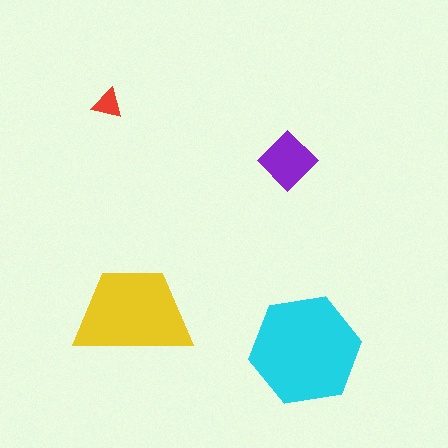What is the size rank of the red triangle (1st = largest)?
4th.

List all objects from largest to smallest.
The cyan hexagon, the yellow trapezoid, the purple diamond, the red triangle.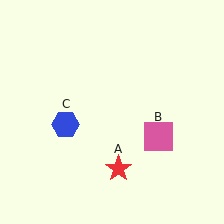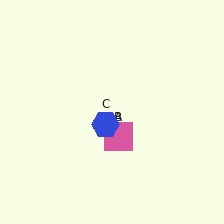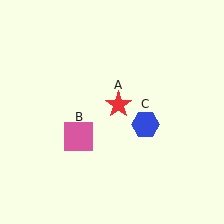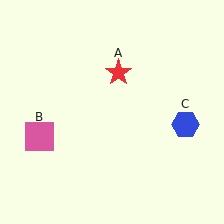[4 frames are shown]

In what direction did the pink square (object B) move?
The pink square (object B) moved left.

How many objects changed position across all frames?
3 objects changed position: red star (object A), pink square (object B), blue hexagon (object C).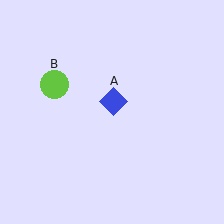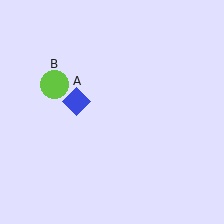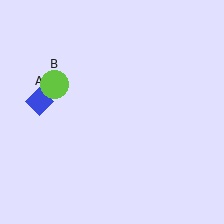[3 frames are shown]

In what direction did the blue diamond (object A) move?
The blue diamond (object A) moved left.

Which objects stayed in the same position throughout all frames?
Lime circle (object B) remained stationary.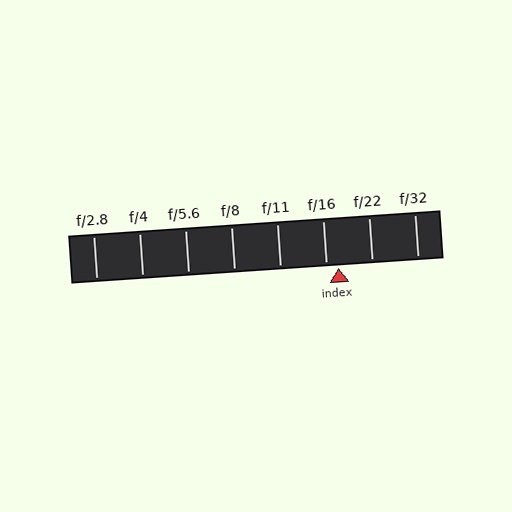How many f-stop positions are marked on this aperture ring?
There are 8 f-stop positions marked.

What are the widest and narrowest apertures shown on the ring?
The widest aperture shown is f/2.8 and the narrowest is f/32.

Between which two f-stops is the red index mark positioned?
The index mark is between f/16 and f/22.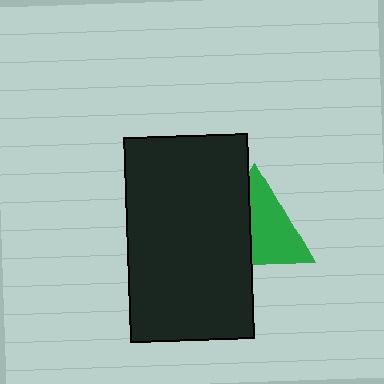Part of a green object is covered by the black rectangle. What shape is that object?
It is a triangle.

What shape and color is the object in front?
The object in front is a black rectangle.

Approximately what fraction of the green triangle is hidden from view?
Roughly 41% of the green triangle is hidden behind the black rectangle.